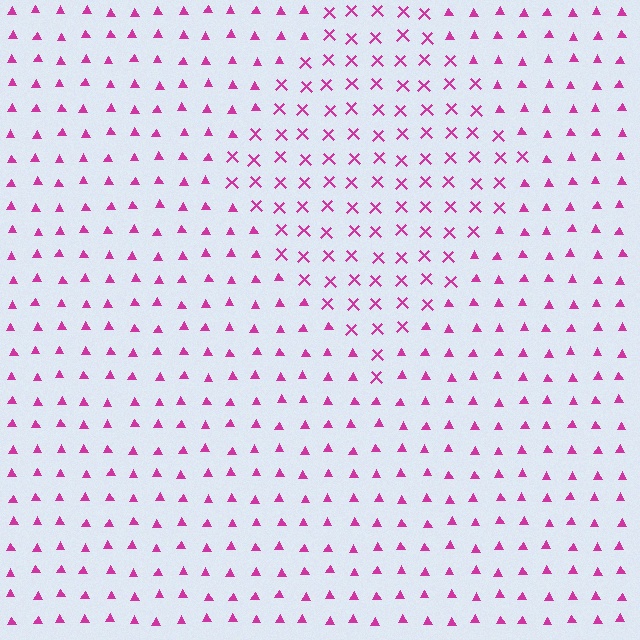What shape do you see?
I see a diamond.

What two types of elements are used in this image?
The image uses X marks inside the diamond region and triangles outside it.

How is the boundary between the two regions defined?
The boundary is defined by a change in element shape: X marks inside vs. triangles outside. All elements share the same color and spacing.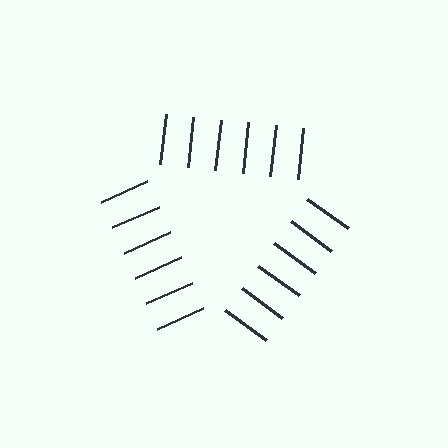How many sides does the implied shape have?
3 sides — the line-ends trace a triangle.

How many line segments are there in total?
18 — 6 along each of the 3 edges.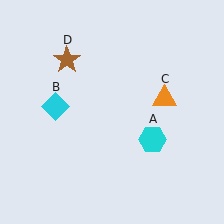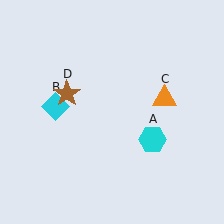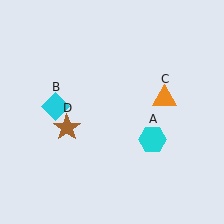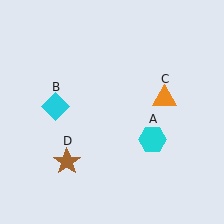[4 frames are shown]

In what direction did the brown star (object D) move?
The brown star (object D) moved down.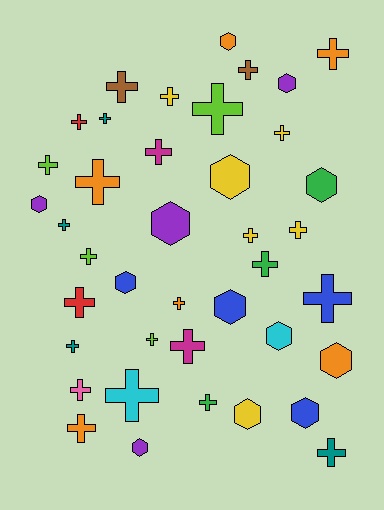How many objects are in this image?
There are 40 objects.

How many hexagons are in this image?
There are 13 hexagons.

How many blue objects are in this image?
There are 4 blue objects.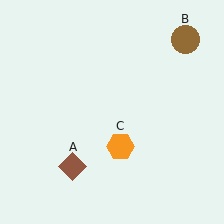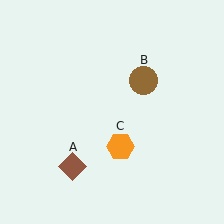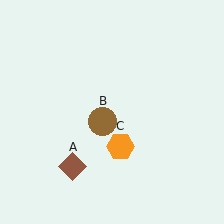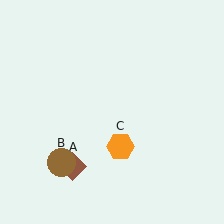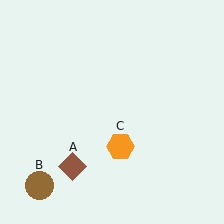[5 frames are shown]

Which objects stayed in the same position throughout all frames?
Brown diamond (object A) and orange hexagon (object C) remained stationary.